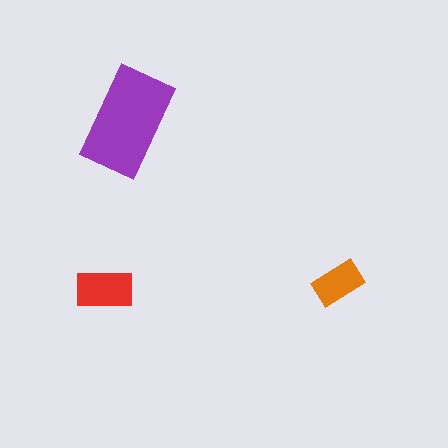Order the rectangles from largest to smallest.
the purple one, the red one, the orange one.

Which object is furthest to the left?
The red rectangle is leftmost.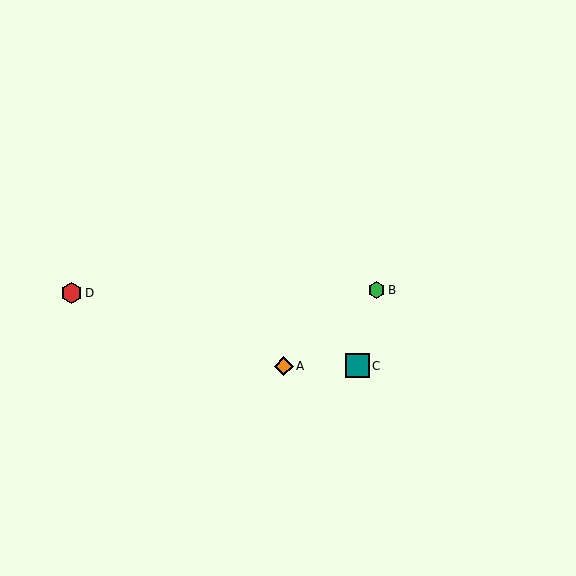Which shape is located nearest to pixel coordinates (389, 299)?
The green hexagon (labeled B) at (376, 290) is nearest to that location.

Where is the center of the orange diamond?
The center of the orange diamond is at (284, 366).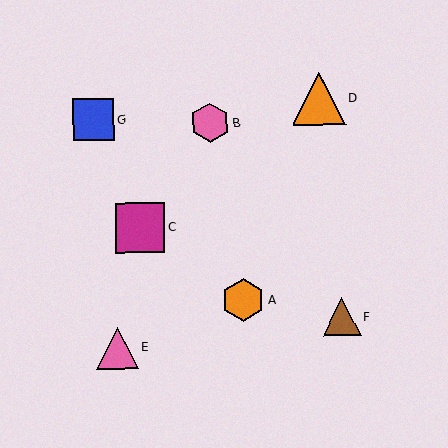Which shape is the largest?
The orange triangle (labeled D) is the largest.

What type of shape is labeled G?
Shape G is a blue square.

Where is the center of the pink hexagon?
The center of the pink hexagon is at (210, 123).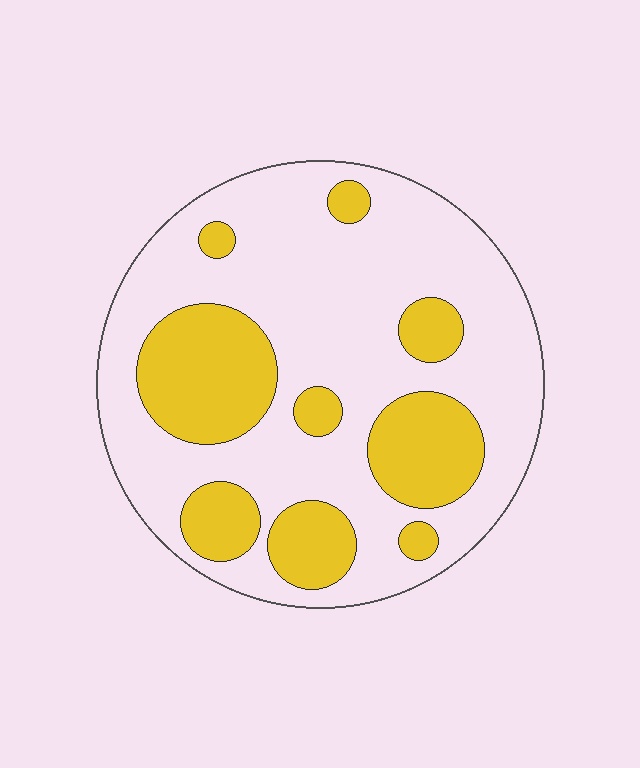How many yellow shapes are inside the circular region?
9.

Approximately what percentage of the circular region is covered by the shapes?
Approximately 30%.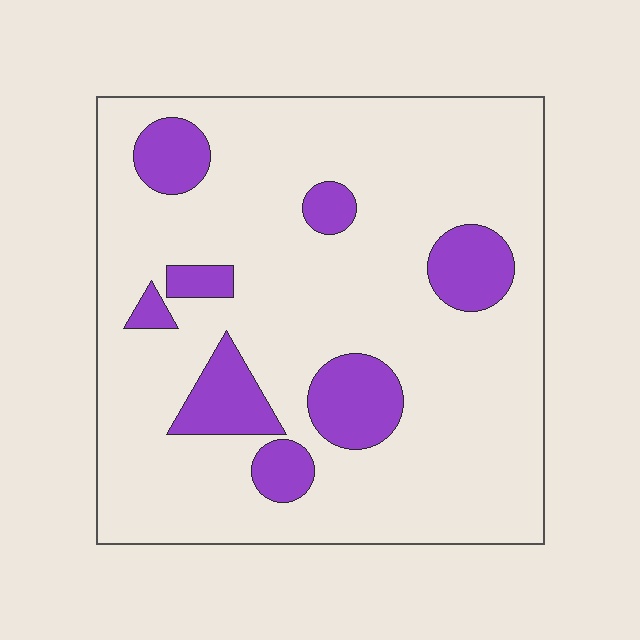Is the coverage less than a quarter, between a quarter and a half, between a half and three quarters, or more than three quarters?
Less than a quarter.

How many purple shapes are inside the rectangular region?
8.